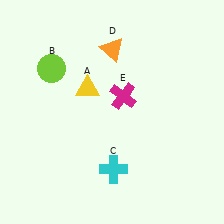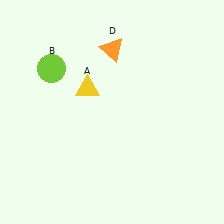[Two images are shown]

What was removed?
The cyan cross (C), the magenta cross (E) were removed in Image 2.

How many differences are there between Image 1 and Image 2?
There are 2 differences between the two images.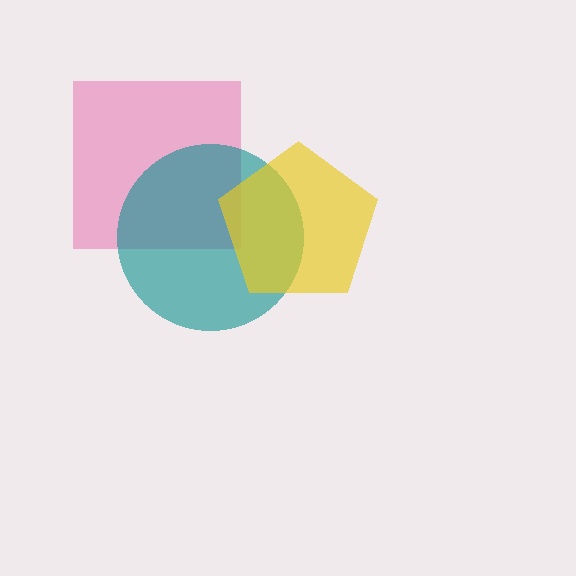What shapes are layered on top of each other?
The layered shapes are: a pink square, a teal circle, a yellow pentagon.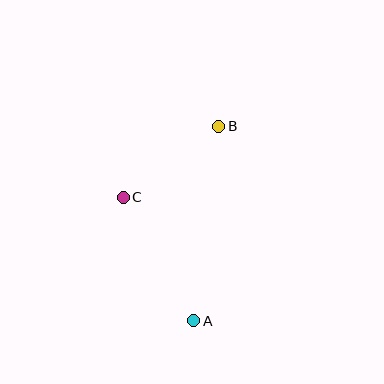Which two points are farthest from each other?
Points A and B are farthest from each other.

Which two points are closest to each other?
Points B and C are closest to each other.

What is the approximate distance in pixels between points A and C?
The distance between A and C is approximately 142 pixels.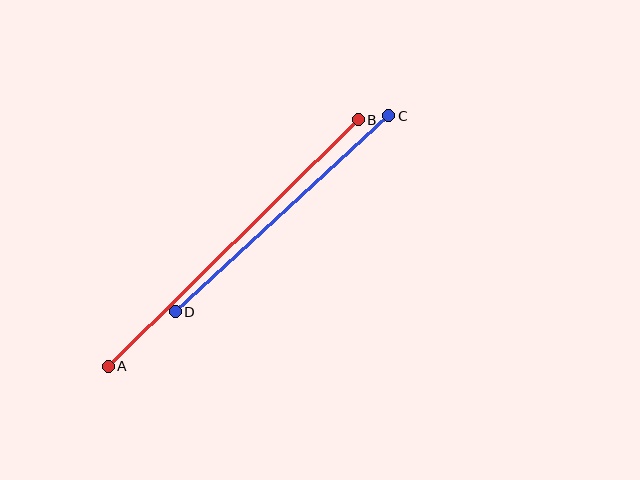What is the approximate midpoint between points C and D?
The midpoint is at approximately (282, 214) pixels.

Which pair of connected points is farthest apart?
Points A and B are farthest apart.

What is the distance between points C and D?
The distance is approximately 290 pixels.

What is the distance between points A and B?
The distance is approximately 351 pixels.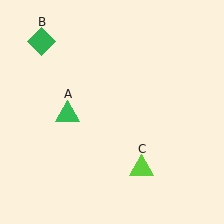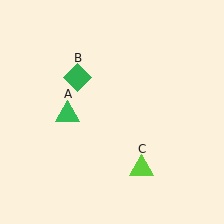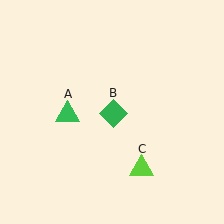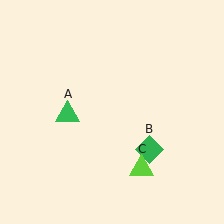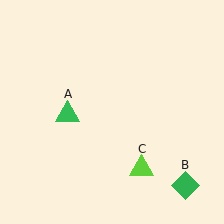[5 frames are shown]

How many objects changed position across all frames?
1 object changed position: green diamond (object B).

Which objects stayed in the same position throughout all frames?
Green triangle (object A) and lime triangle (object C) remained stationary.